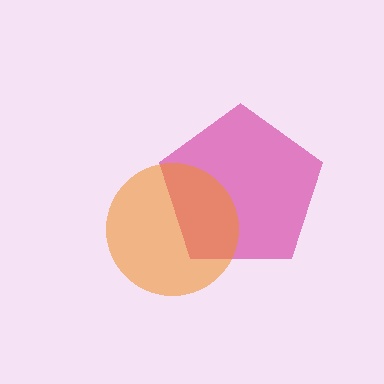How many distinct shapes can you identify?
There are 2 distinct shapes: a magenta pentagon, an orange circle.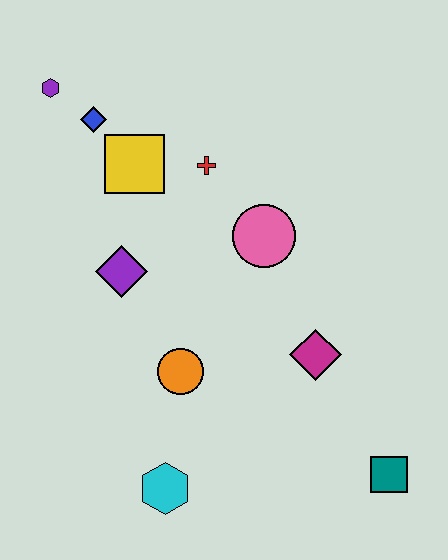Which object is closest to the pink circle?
The red cross is closest to the pink circle.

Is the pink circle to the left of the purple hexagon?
No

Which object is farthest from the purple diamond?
The teal square is farthest from the purple diamond.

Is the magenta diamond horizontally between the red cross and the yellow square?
No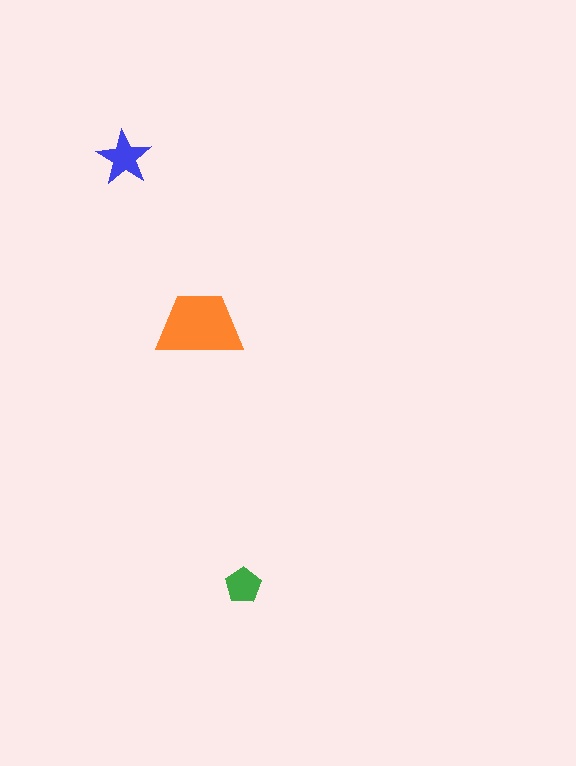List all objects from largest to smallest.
The orange trapezoid, the blue star, the green pentagon.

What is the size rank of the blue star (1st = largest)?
2nd.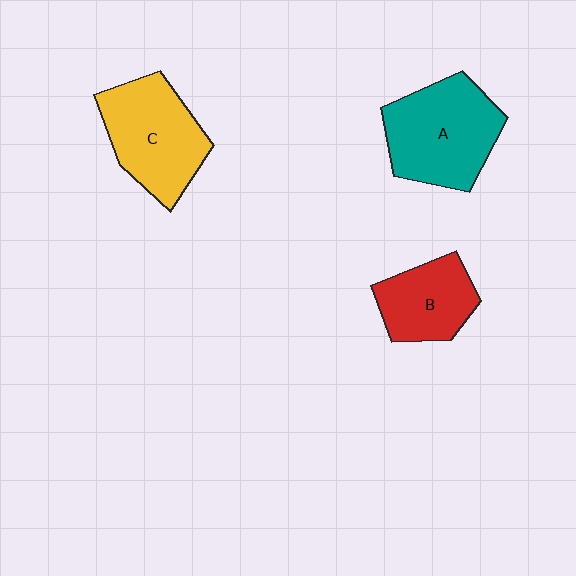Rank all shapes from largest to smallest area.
From largest to smallest: A (teal), C (yellow), B (red).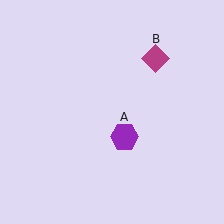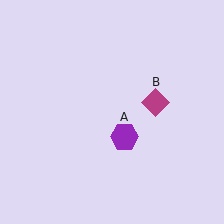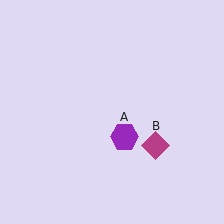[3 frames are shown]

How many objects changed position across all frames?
1 object changed position: magenta diamond (object B).